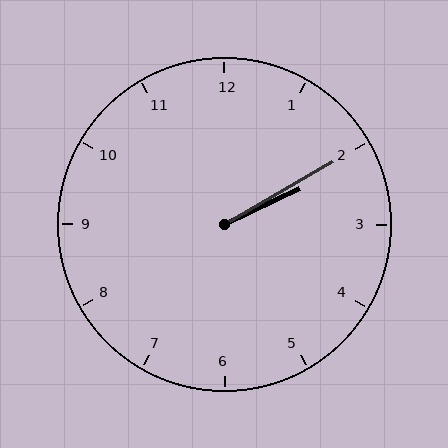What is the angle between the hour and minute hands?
Approximately 5 degrees.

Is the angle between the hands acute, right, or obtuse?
It is acute.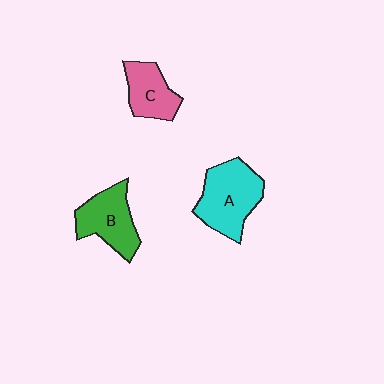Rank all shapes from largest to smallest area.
From largest to smallest: A (cyan), B (green), C (pink).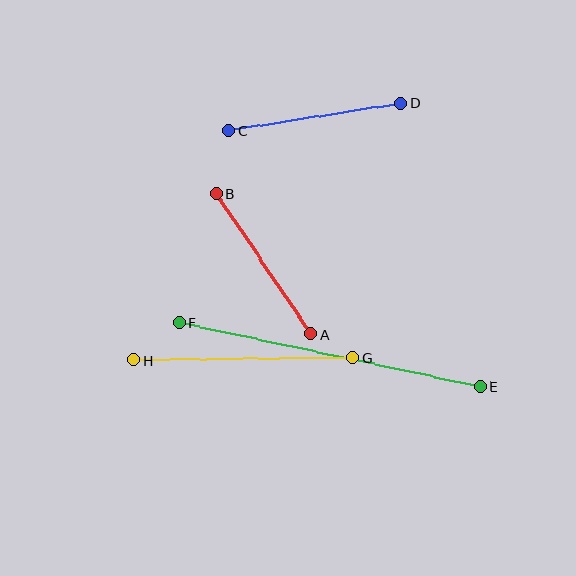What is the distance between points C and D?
The distance is approximately 175 pixels.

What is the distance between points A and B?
The distance is approximately 169 pixels.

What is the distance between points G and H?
The distance is approximately 219 pixels.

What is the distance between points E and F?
The distance is approximately 308 pixels.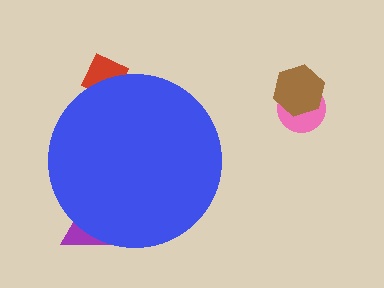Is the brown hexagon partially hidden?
No, the brown hexagon is fully visible.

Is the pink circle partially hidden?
No, the pink circle is fully visible.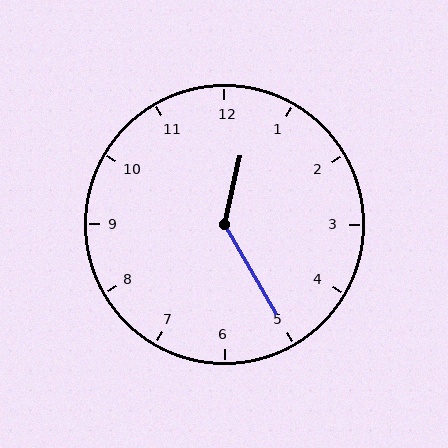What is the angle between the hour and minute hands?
Approximately 138 degrees.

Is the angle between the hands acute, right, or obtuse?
It is obtuse.